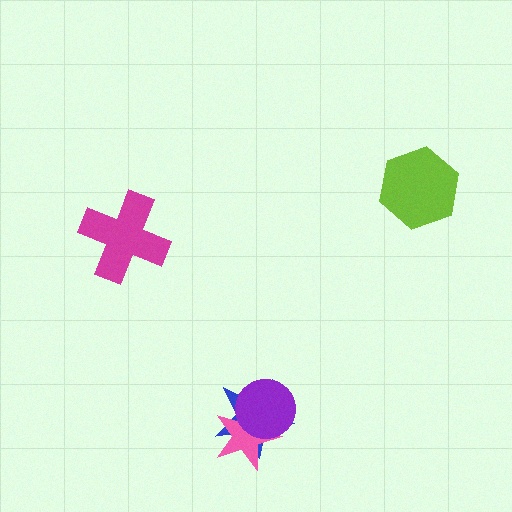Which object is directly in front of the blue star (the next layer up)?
The pink star is directly in front of the blue star.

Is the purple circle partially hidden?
No, no other shape covers it.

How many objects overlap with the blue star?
2 objects overlap with the blue star.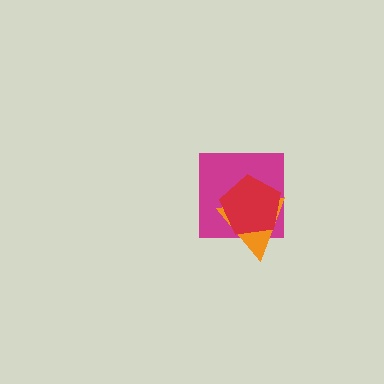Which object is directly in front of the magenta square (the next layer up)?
The orange triangle is directly in front of the magenta square.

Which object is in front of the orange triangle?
The red pentagon is in front of the orange triangle.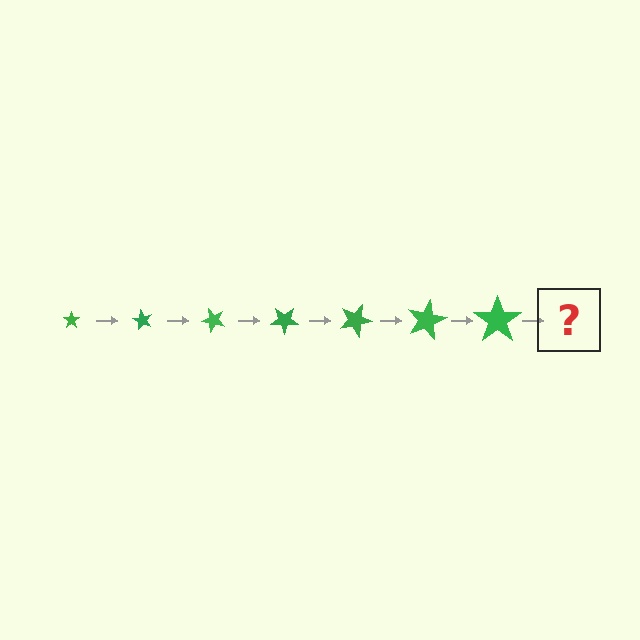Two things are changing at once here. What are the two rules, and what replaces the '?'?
The two rules are that the star grows larger each step and it rotates 60 degrees each step. The '?' should be a star, larger than the previous one and rotated 420 degrees from the start.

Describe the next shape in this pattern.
It should be a star, larger than the previous one and rotated 420 degrees from the start.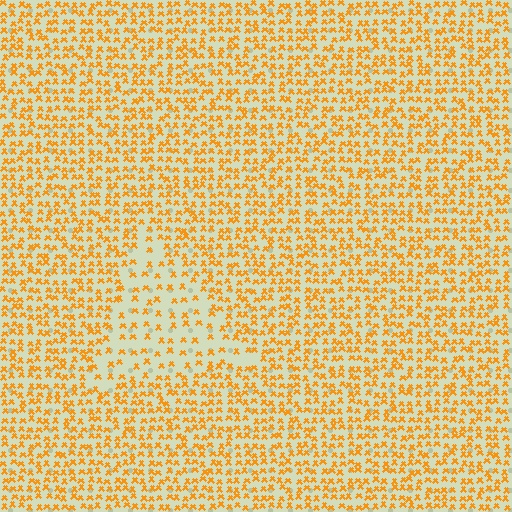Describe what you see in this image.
The image contains small orange elements arranged at two different densities. A triangle-shaped region is visible where the elements are less densely packed than the surrounding area.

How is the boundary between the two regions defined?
The boundary is defined by a change in element density (approximately 2.2x ratio). All elements are the same color, size, and shape.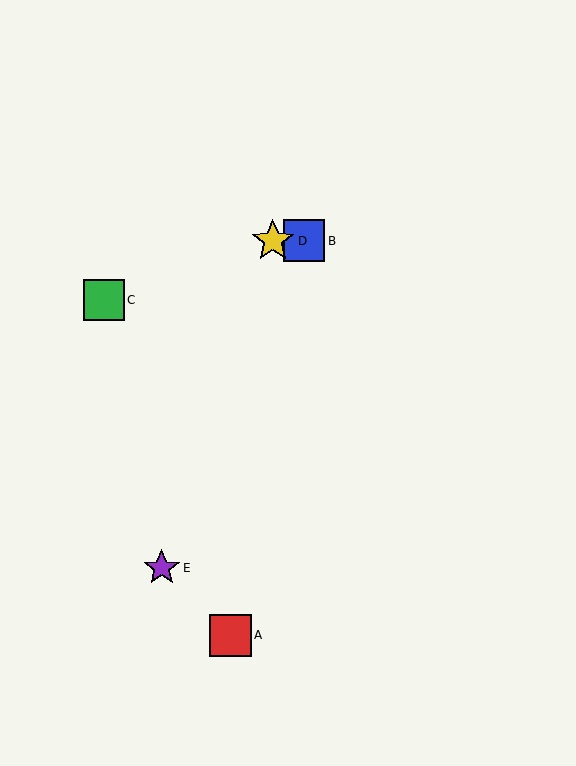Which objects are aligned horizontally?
Objects B, D are aligned horizontally.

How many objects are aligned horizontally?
2 objects (B, D) are aligned horizontally.